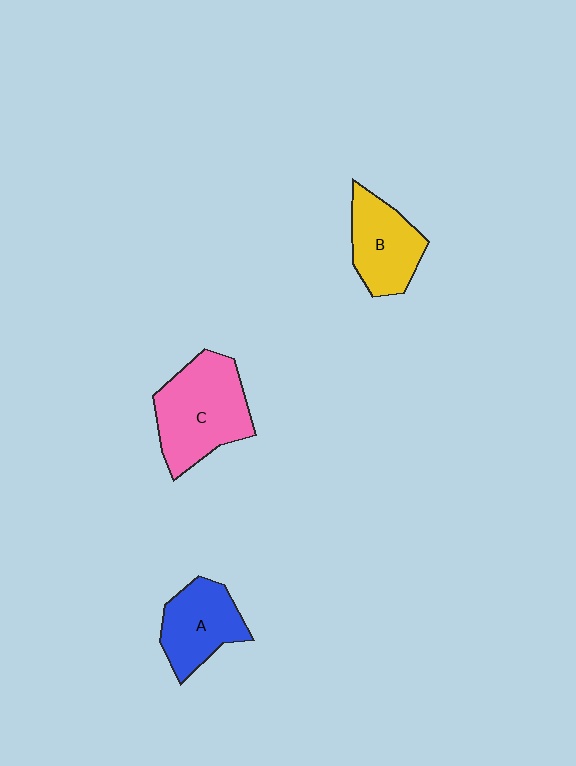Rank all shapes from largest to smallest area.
From largest to smallest: C (pink), B (yellow), A (blue).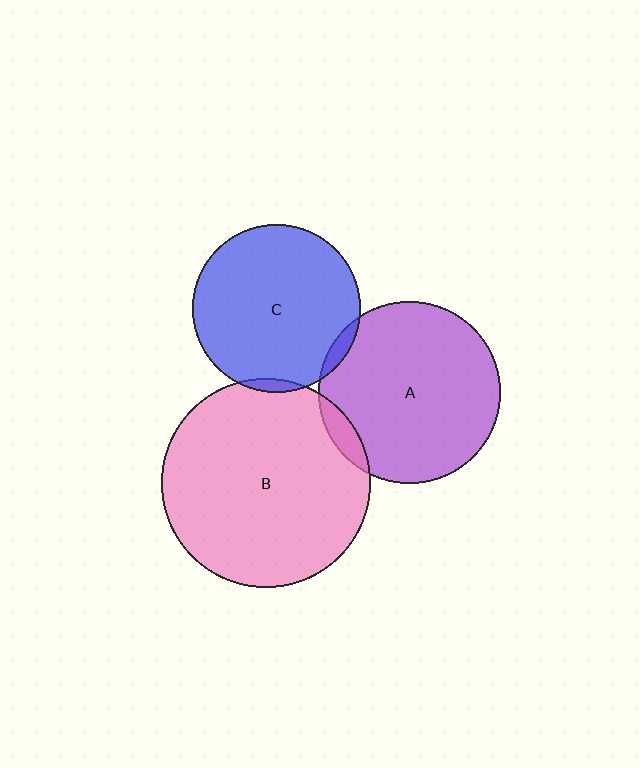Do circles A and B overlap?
Yes.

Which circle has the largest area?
Circle B (pink).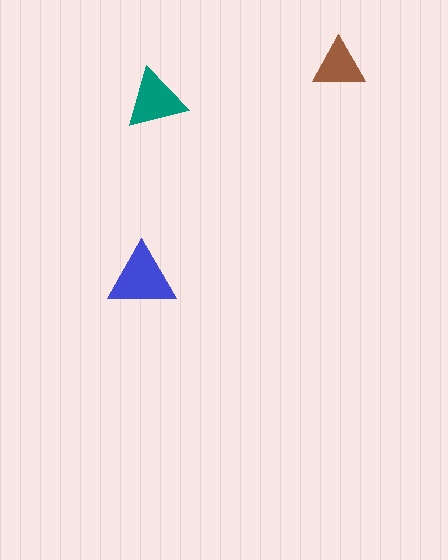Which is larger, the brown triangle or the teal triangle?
The teal one.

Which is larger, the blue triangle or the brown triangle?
The blue one.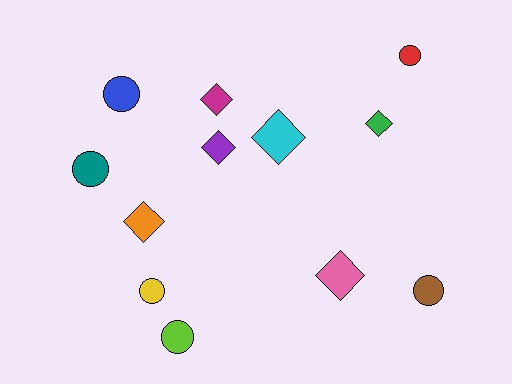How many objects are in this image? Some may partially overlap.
There are 12 objects.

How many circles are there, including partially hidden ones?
There are 6 circles.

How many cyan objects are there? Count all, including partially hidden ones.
There is 1 cyan object.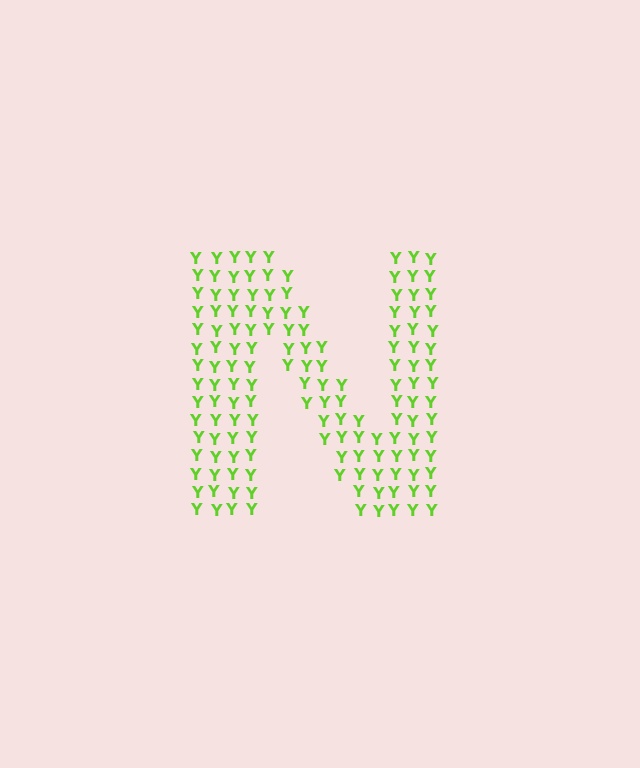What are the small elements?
The small elements are letter Y's.